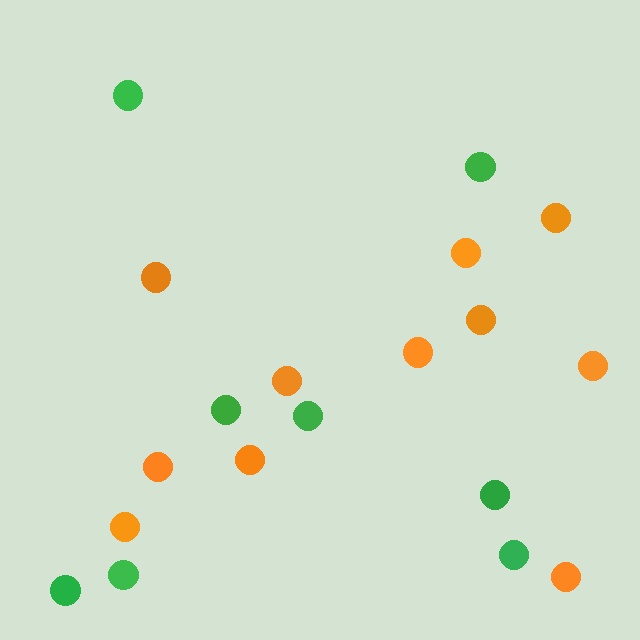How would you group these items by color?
There are 2 groups: one group of orange circles (11) and one group of green circles (8).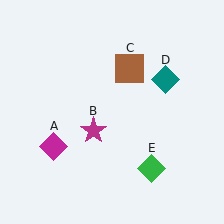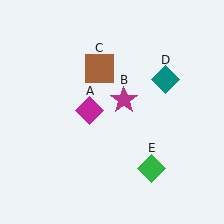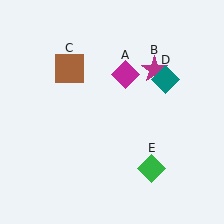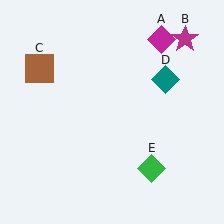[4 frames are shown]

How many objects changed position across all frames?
3 objects changed position: magenta diamond (object A), magenta star (object B), brown square (object C).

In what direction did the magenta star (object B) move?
The magenta star (object B) moved up and to the right.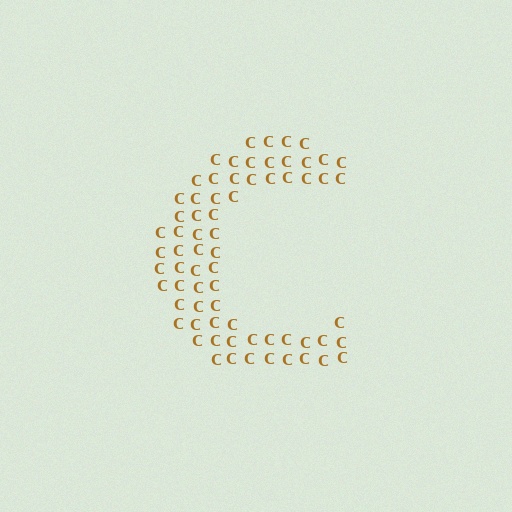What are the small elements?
The small elements are letter C's.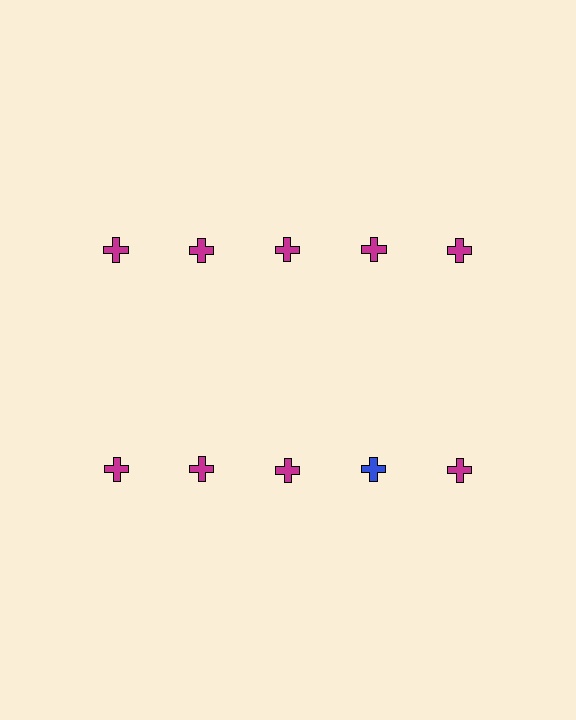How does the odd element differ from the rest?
It has a different color: blue instead of magenta.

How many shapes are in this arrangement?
There are 10 shapes arranged in a grid pattern.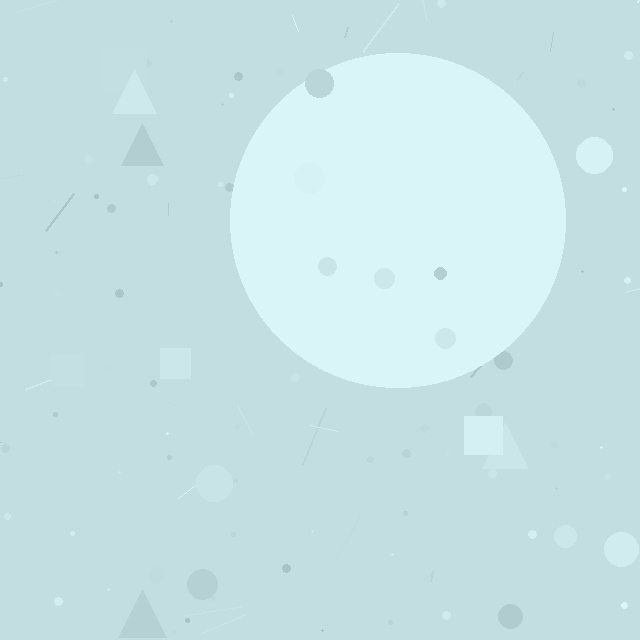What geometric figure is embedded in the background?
A circle is embedded in the background.